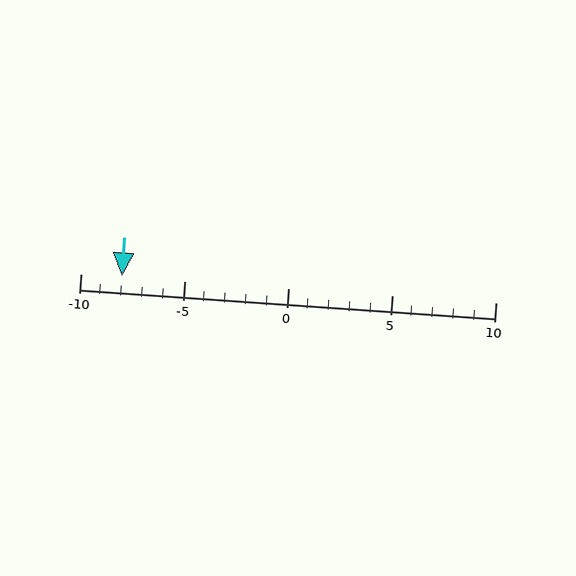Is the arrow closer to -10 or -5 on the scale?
The arrow is closer to -10.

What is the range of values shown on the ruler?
The ruler shows values from -10 to 10.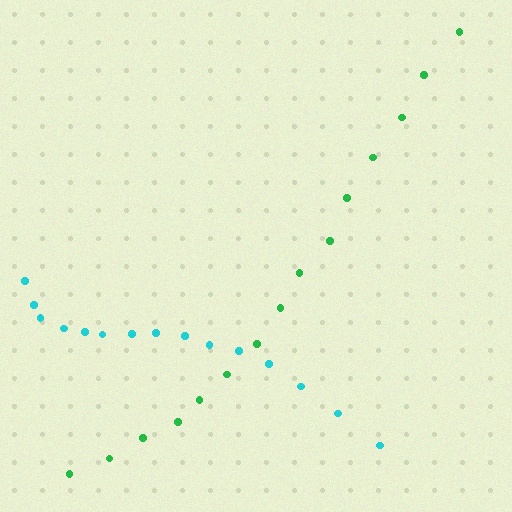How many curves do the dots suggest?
There are 2 distinct paths.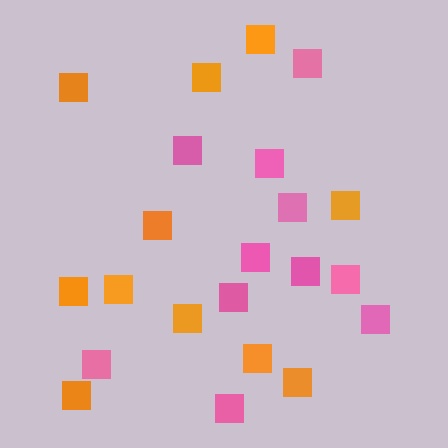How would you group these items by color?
There are 2 groups: one group of orange squares (11) and one group of pink squares (11).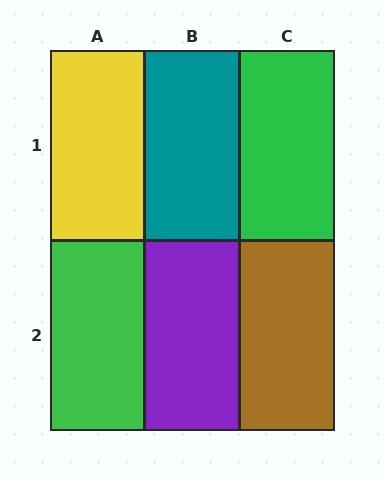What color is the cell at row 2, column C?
Brown.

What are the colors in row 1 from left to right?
Yellow, teal, green.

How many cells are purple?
1 cell is purple.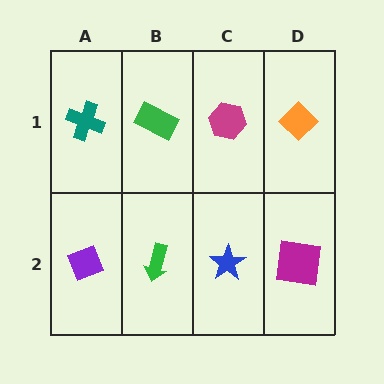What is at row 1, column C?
A magenta hexagon.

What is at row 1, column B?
A green rectangle.